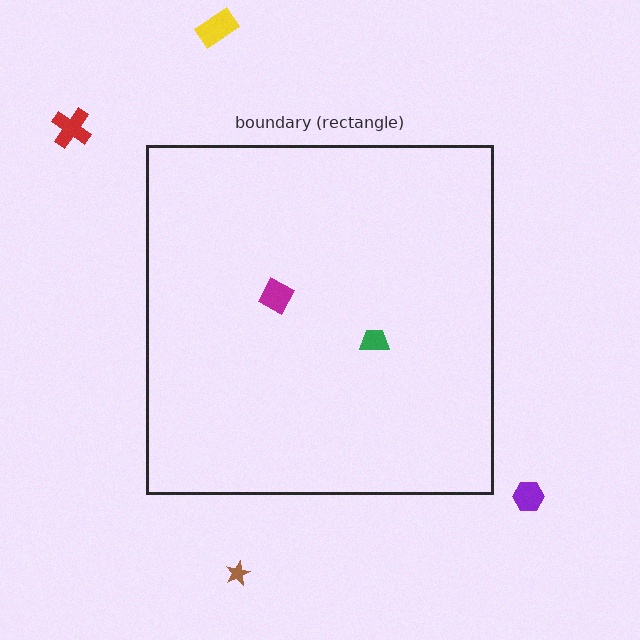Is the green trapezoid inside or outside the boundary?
Inside.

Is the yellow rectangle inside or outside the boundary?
Outside.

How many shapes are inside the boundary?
2 inside, 4 outside.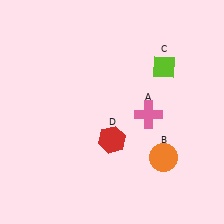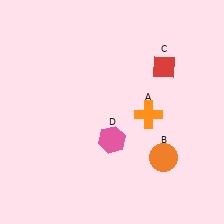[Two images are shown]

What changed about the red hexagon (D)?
In Image 1, D is red. In Image 2, it changed to pink.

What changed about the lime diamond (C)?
In Image 1, C is lime. In Image 2, it changed to red.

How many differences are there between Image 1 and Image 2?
There are 3 differences between the two images.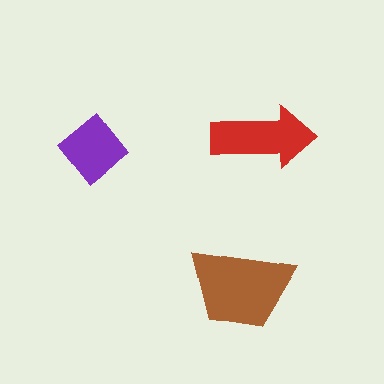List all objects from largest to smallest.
The brown trapezoid, the red arrow, the purple diamond.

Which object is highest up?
The red arrow is topmost.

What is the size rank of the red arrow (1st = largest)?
2nd.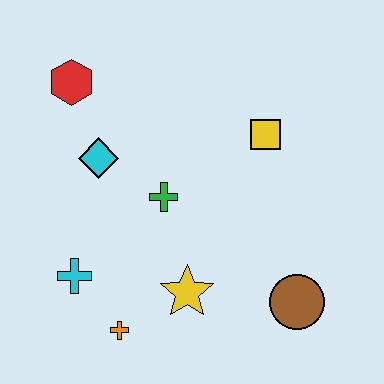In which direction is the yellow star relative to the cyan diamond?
The yellow star is below the cyan diamond.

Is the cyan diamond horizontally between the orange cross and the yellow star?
No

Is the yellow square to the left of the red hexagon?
No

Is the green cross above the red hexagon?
No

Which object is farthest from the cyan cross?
The yellow square is farthest from the cyan cross.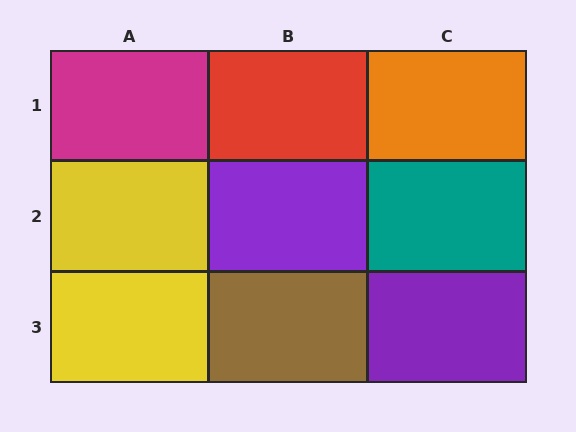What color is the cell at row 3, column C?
Purple.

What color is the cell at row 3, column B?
Brown.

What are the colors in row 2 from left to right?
Yellow, purple, teal.